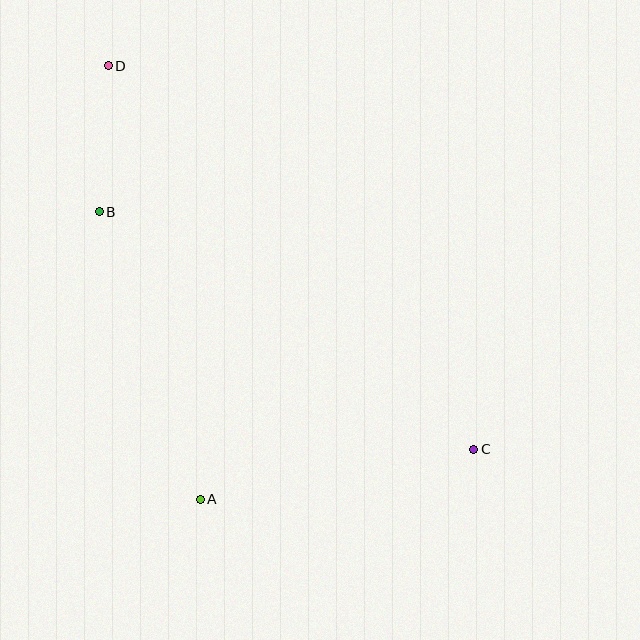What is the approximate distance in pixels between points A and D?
The distance between A and D is approximately 444 pixels.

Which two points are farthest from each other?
Points C and D are farthest from each other.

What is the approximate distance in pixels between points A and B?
The distance between A and B is approximately 305 pixels.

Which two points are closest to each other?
Points B and D are closest to each other.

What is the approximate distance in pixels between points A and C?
The distance between A and C is approximately 278 pixels.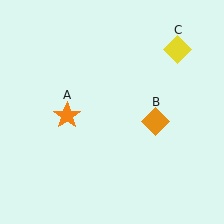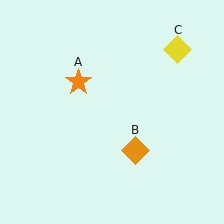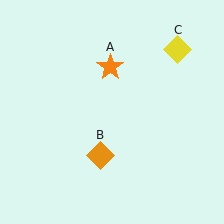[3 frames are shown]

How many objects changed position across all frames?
2 objects changed position: orange star (object A), orange diamond (object B).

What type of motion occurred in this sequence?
The orange star (object A), orange diamond (object B) rotated clockwise around the center of the scene.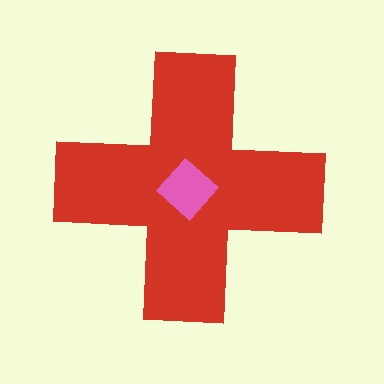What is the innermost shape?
The pink diamond.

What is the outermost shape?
The red cross.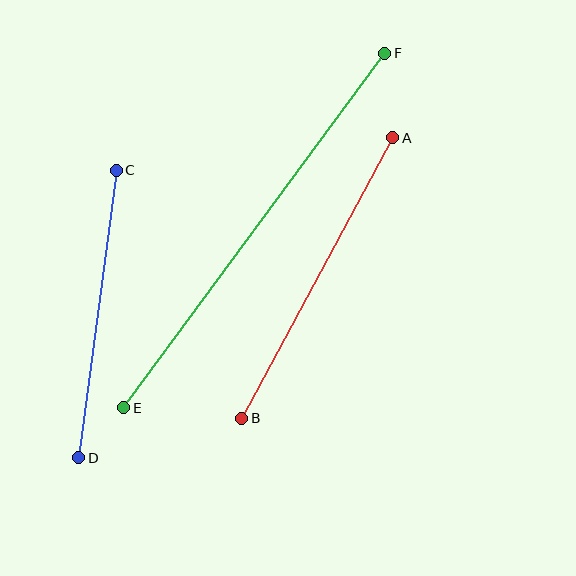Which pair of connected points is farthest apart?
Points E and F are farthest apart.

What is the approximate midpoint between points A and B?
The midpoint is at approximately (317, 278) pixels.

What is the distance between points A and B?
The distance is approximately 319 pixels.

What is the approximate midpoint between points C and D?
The midpoint is at approximately (97, 314) pixels.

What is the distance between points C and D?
The distance is approximately 290 pixels.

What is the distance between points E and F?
The distance is approximately 440 pixels.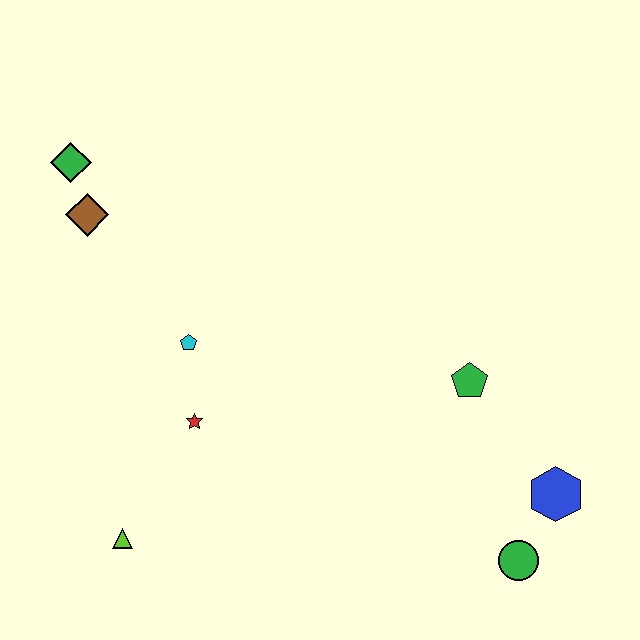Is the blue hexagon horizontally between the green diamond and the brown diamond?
No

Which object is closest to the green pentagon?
The blue hexagon is closest to the green pentagon.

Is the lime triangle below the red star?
Yes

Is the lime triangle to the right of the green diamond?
Yes